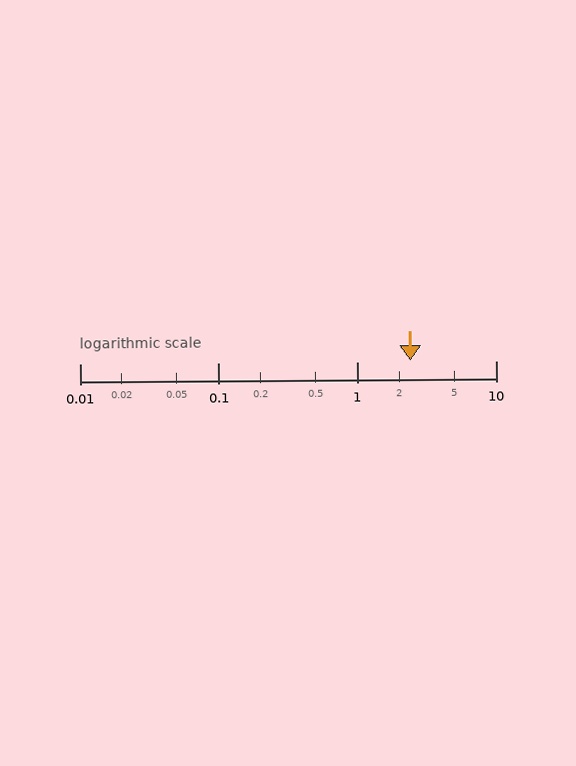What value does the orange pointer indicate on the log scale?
The pointer indicates approximately 2.4.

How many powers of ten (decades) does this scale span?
The scale spans 3 decades, from 0.01 to 10.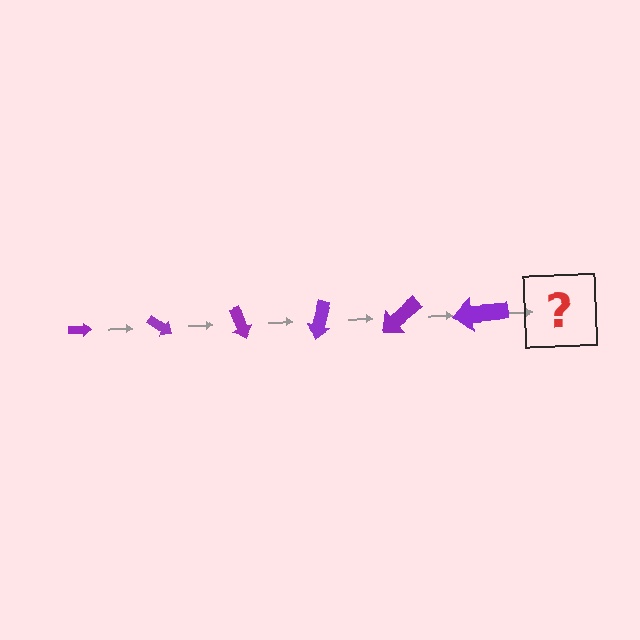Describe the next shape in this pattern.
It should be an arrow, larger than the previous one and rotated 210 degrees from the start.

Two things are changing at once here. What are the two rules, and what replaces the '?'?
The two rules are that the arrow grows larger each step and it rotates 35 degrees each step. The '?' should be an arrow, larger than the previous one and rotated 210 degrees from the start.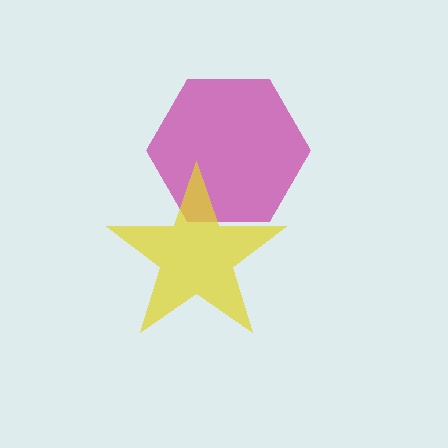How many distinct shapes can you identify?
There are 2 distinct shapes: a magenta hexagon, a yellow star.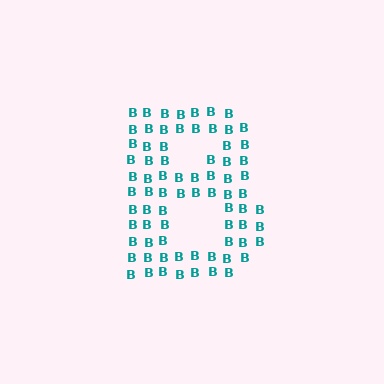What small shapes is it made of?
It is made of small letter B's.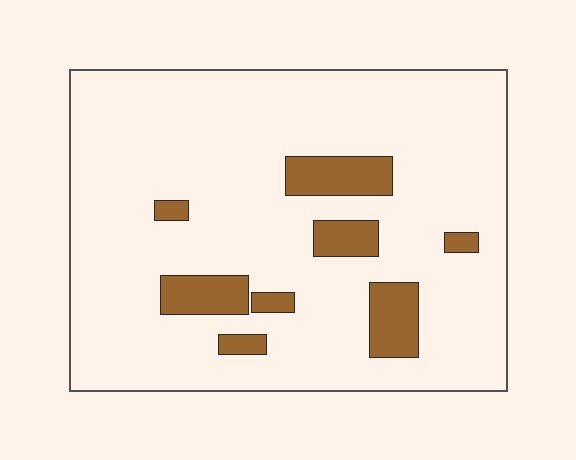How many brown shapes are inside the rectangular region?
8.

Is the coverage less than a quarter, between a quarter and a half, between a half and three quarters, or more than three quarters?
Less than a quarter.